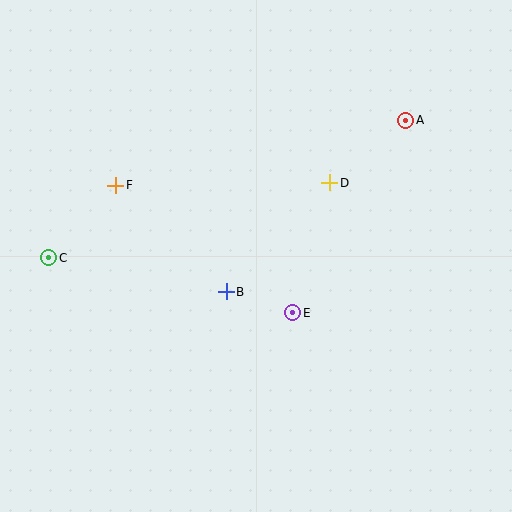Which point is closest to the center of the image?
Point B at (226, 292) is closest to the center.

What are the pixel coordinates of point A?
Point A is at (406, 120).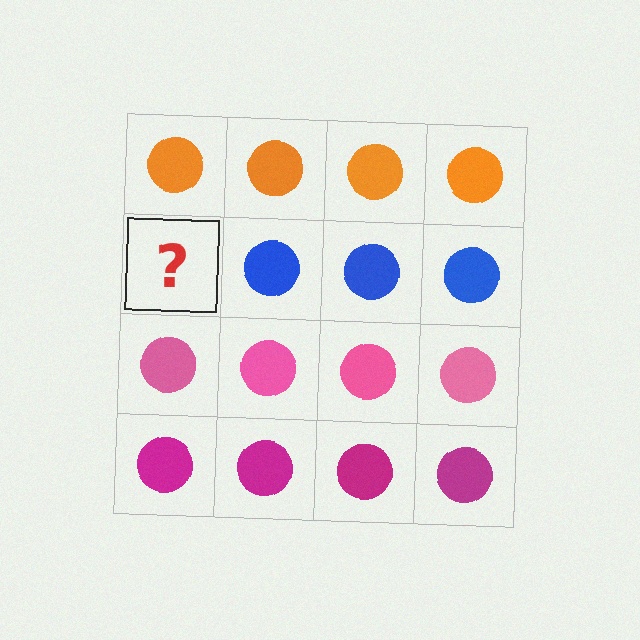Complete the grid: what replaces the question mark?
The question mark should be replaced with a blue circle.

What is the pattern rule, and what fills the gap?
The rule is that each row has a consistent color. The gap should be filled with a blue circle.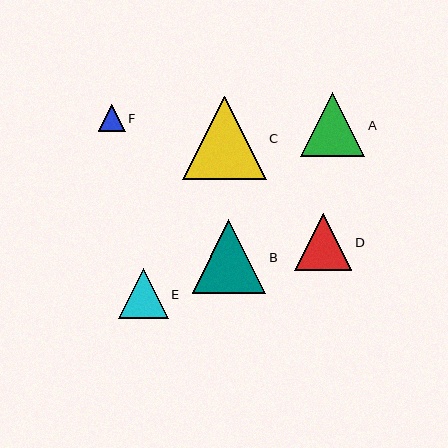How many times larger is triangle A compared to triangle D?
Triangle A is approximately 1.1 times the size of triangle D.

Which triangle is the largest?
Triangle C is the largest with a size of approximately 84 pixels.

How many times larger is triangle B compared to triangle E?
Triangle B is approximately 1.5 times the size of triangle E.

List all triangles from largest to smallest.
From largest to smallest: C, B, A, D, E, F.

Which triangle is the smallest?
Triangle F is the smallest with a size of approximately 26 pixels.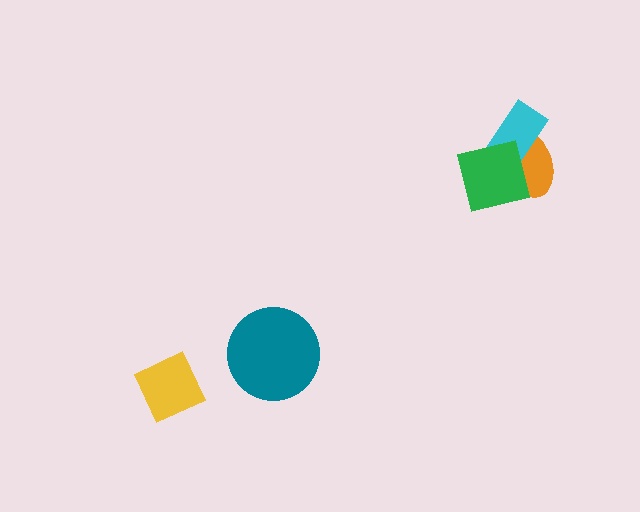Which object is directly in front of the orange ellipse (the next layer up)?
The cyan rectangle is directly in front of the orange ellipse.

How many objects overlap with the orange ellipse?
2 objects overlap with the orange ellipse.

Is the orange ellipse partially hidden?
Yes, it is partially covered by another shape.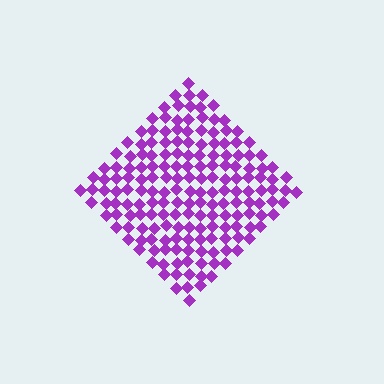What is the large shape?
The large shape is a diamond.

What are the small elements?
The small elements are diamonds.